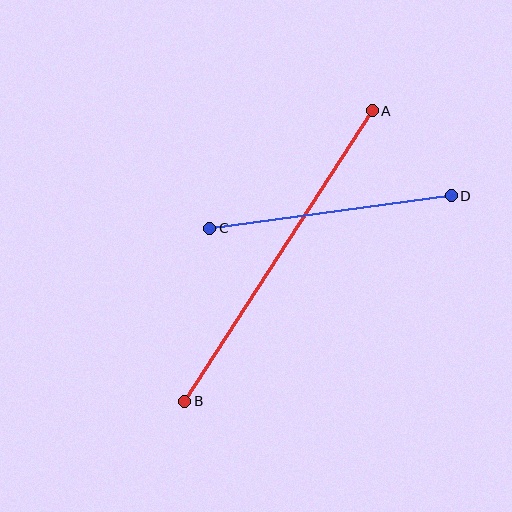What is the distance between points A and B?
The distance is approximately 346 pixels.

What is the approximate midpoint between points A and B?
The midpoint is at approximately (279, 256) pixels.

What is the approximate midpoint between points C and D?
The midpoint is at approximately (331, 212) pixels.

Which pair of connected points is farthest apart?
Points A and B are farthest apart.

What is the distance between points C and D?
The distance is approximately 244 pixels.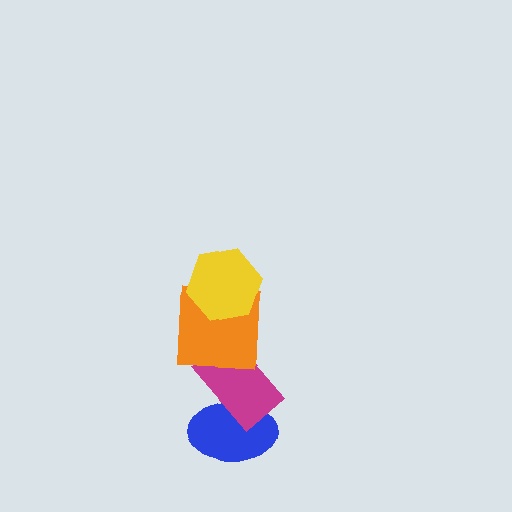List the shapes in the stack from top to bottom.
From top to bottom: the yellow hexagon, the orange square, the magenta rectangle, the blue ellipse.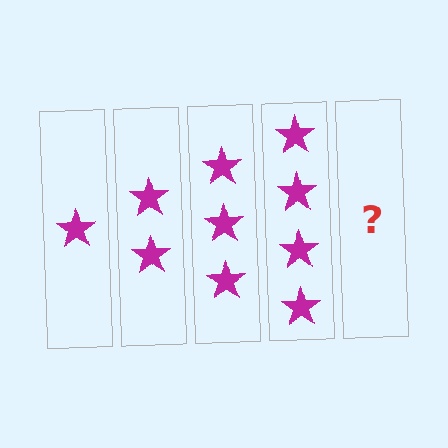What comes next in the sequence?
The next element should be 5 stars.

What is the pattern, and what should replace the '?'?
The pattern is that each step adds one more star. The '?' should be 5 stars.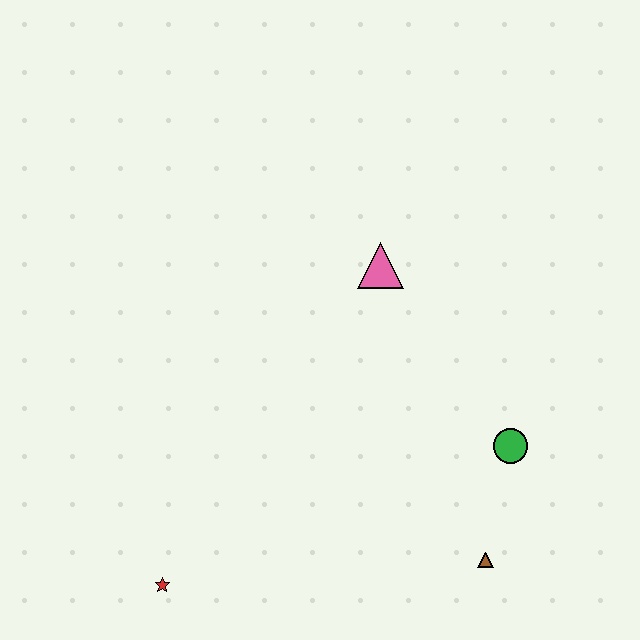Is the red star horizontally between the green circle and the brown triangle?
No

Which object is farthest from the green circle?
The red star is farthest from the green circle.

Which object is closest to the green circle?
The brown triangle is closest to the green circle.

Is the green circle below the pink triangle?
Yes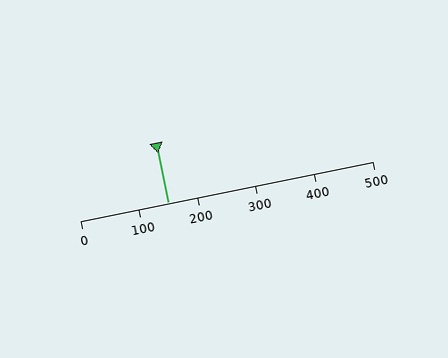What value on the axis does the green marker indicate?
The marker indicates approximately 150.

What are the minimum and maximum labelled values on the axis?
The axis runs from 0 to 500.